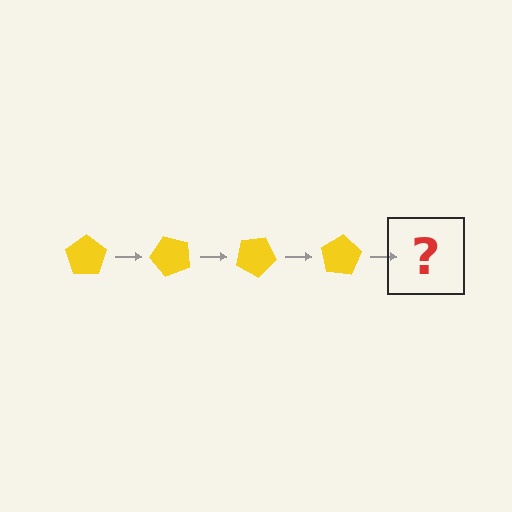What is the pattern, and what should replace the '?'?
The pattern is that the pentagon rotates 50 degrees each step. The '?' should be a yellow pentagon rotated 200 degrees.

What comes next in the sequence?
The next element should be a yellow pentagon rotated 200 degrees.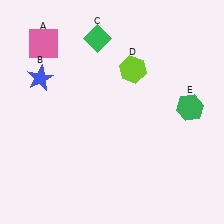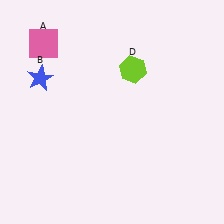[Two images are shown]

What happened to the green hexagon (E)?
The green hexagon (E) was removed in Image 2. It was in the top-right area of Image 1.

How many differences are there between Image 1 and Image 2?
There are 2 differences between the two images.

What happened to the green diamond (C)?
The green diamond (C) was removed in Image 2. It was in the top-left area of Image 1.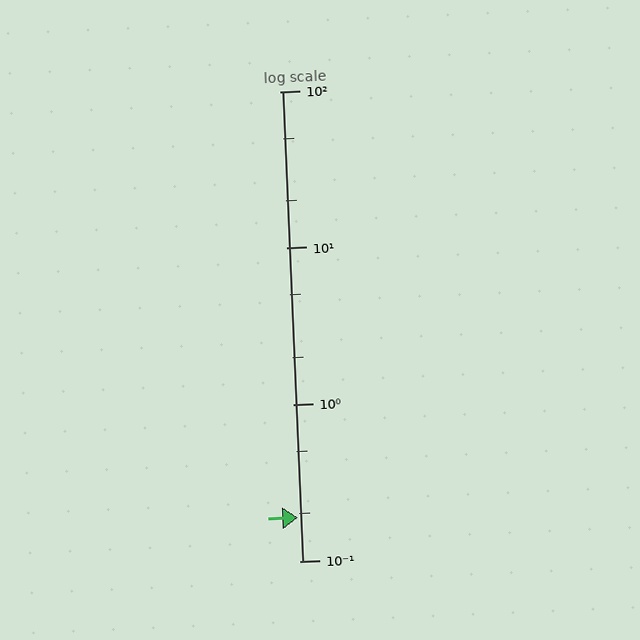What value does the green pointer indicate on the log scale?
The pointer indicates approximately 0.19.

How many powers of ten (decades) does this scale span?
The scale spans 3 decades, from 0.1 to 100.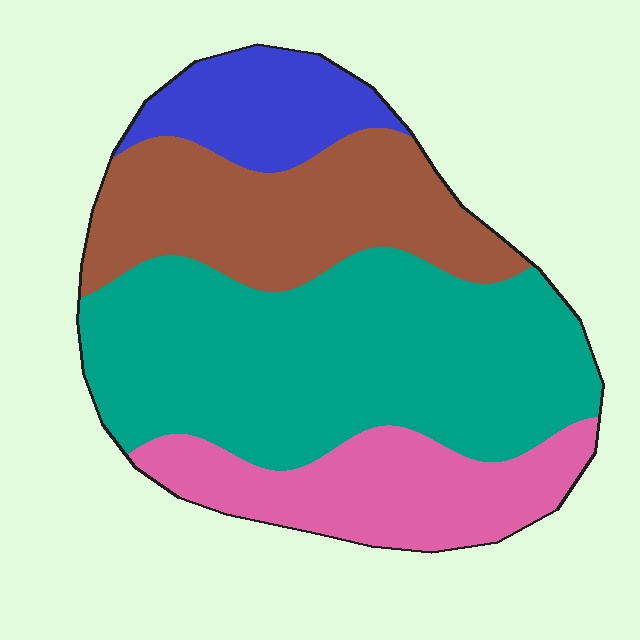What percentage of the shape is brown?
Brown covers roughly 25% of the shape.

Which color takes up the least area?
Blue, at roughly 10%.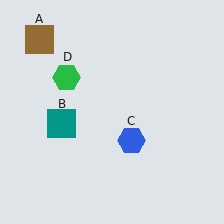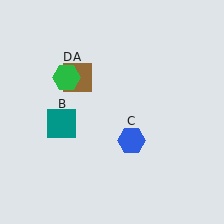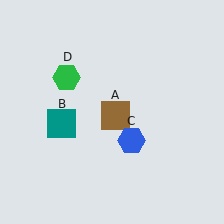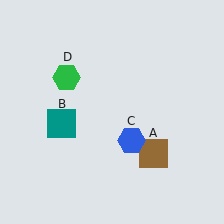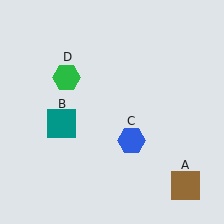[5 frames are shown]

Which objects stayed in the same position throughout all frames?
Teal square (object B) and blue hexagon (object C) and green hexagon (object D) remained stationary.